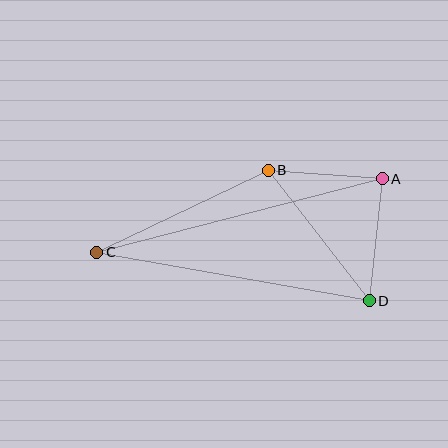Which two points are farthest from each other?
Points A and C are farthest from each other.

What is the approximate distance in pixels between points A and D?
The distance between A and D is approximately 123 pixels.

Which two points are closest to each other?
Points A and B are closest to each other.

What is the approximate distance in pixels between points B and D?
The distance between B and D is approximately 165 pixels.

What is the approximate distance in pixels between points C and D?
The distance between C and D is approximately 277 pixels.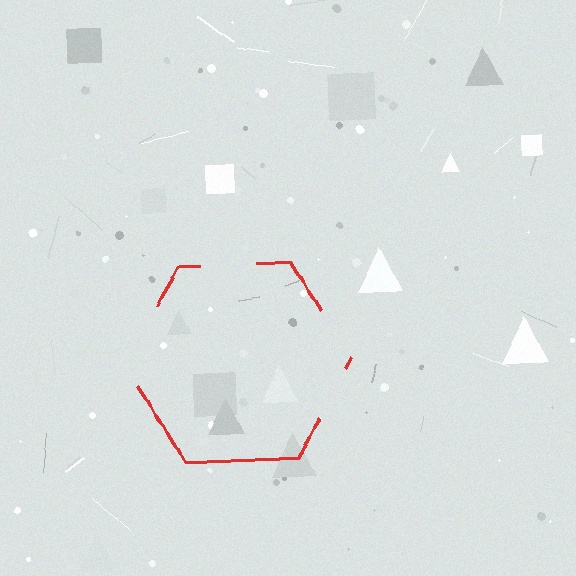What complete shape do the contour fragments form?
The contour fragments form a hexagon.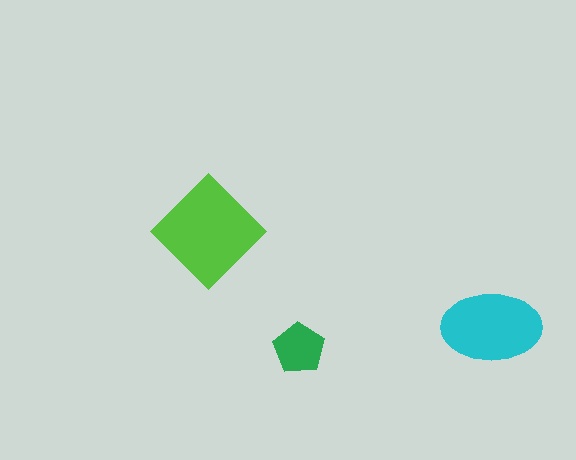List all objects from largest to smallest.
The lime diamond, the cyan ellipse, the green pentagon.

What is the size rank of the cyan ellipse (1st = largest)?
2nd.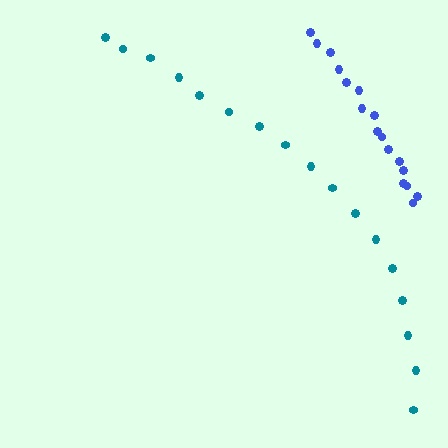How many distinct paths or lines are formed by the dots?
There are 2 distinct paths.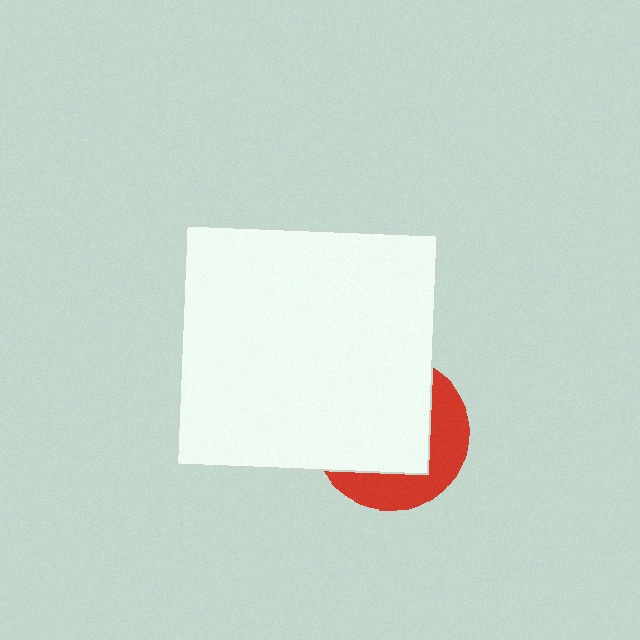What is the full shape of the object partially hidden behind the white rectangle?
The partially hidden object is a red circle.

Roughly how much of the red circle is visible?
A small part of it is visible (roughly 35%).